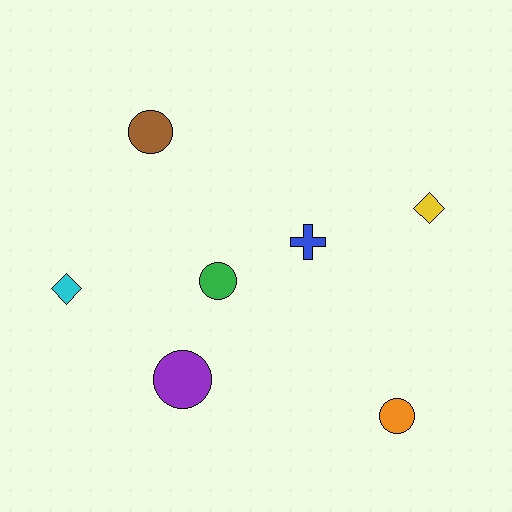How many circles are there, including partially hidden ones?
There are 4 circles.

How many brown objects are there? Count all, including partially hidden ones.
There is 1 brown object.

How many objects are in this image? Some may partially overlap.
There are 7 objects.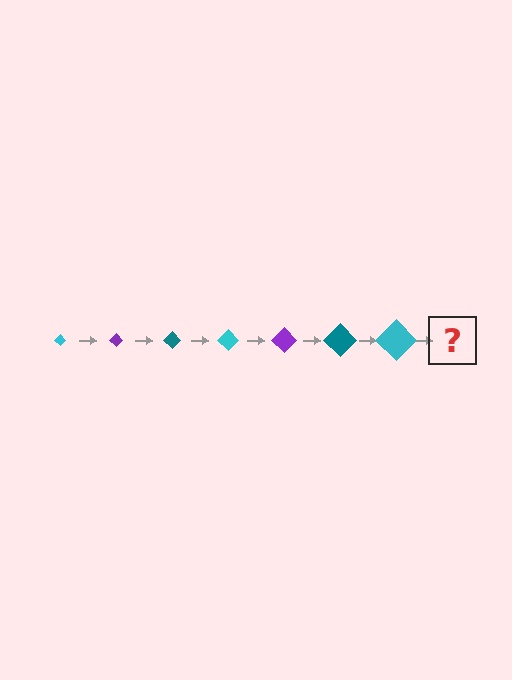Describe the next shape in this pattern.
It should be a purple diamond, larger than the previous one.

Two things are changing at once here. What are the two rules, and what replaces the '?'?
The two rules are that the diamond grows larger each step and the color cycles through cyan, purple, and teal. The '?' should be a purple diamond, larger than the previous one.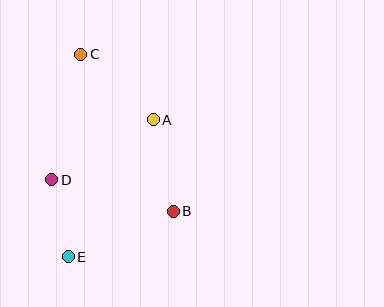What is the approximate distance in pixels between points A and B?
The distance between A and B is approximately 94 pixels.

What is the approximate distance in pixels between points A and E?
The distance between A and E is approximately 161 pixels.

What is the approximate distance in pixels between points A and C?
The distance between A and C is approximately 98 pixels.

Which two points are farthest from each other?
Points C and E are farthest from each other.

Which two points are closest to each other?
Points D and E are closest to each other.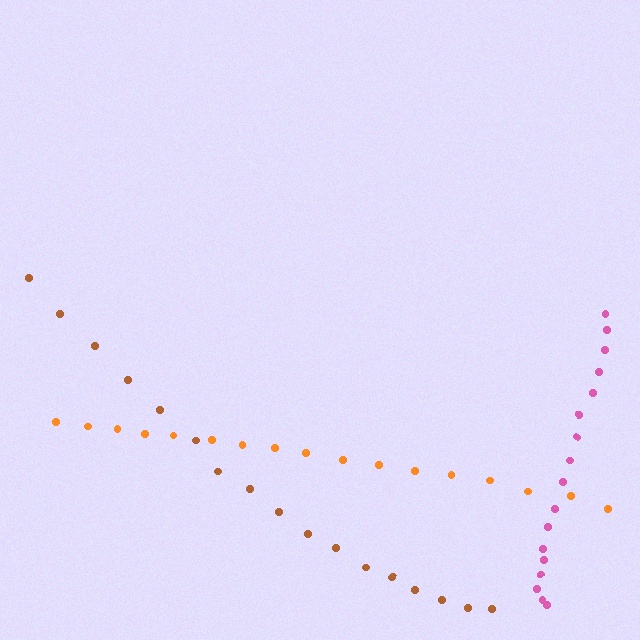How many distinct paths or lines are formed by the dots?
There are 3 distinct paths.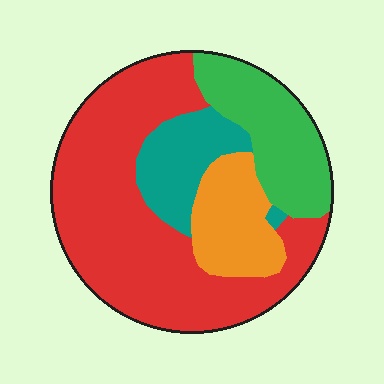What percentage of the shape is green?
Green takes up about one fifth (1/5) of the shape.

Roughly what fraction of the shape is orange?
Orange takes up less than a quarter of the shape.